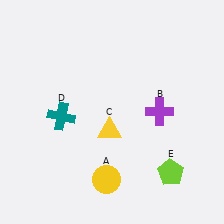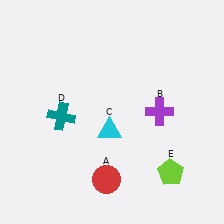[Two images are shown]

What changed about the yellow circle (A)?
In Image 1, A is yellow. In Image 2, it changed to red.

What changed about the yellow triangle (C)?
In Image 1, C is yellow. In Image 2, it changed to cyan.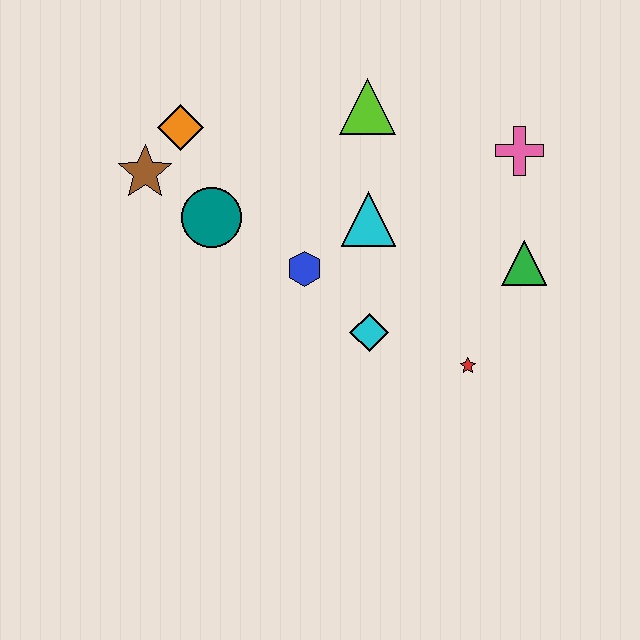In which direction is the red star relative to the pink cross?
The red star is below the pink cross.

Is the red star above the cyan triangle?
No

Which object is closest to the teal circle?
The brown star is closest to the teal circle.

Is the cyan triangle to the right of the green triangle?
No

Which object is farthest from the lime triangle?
The red star is farthest from the lime triangle.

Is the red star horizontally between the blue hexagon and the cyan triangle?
No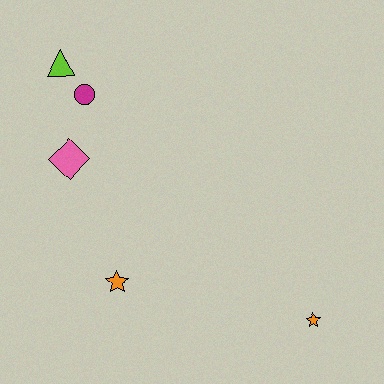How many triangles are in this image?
There is 1 triangle.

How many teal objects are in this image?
There are no teal objects.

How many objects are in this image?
There are 5 objects.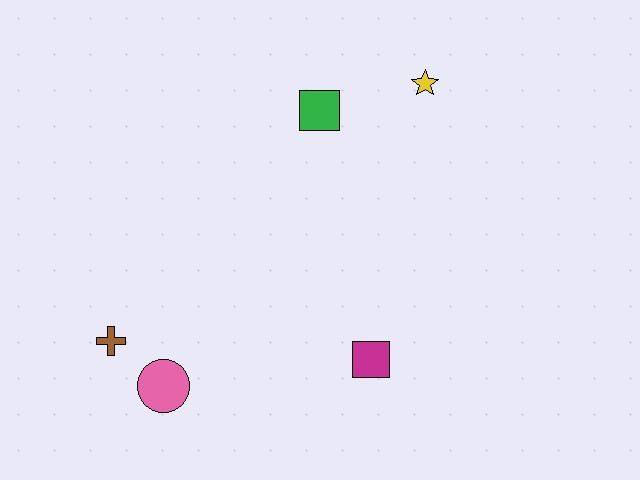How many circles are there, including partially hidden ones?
There is 1 circle.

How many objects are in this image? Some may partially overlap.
There are 5 objects.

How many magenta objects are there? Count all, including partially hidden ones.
There is 1 magenta object.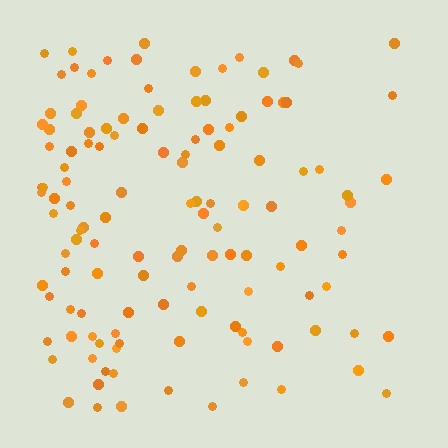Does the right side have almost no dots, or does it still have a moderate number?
Still a moderate number, just noticeably fewer than the left.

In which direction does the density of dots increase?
From right to left, with the left side densest.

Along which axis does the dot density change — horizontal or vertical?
Horizontal.